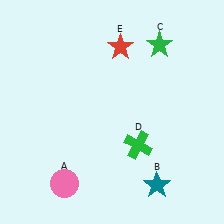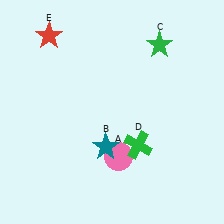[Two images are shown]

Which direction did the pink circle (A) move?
The pink circle (A) moved right.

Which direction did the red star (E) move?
The red star (E) moved left.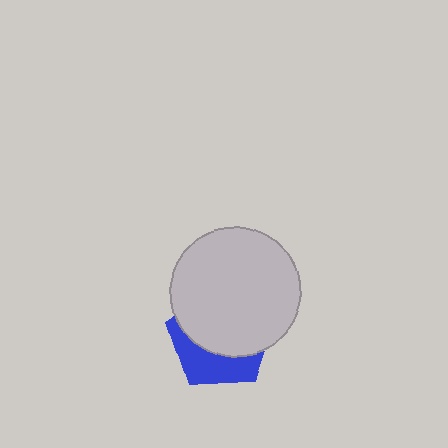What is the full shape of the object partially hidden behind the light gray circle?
The partially hidden object is a blue pentagon.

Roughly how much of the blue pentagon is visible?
A small part of it is visible (roughly 37%).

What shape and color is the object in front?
The object in front is a light gray circle.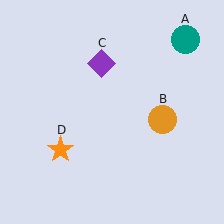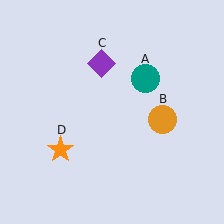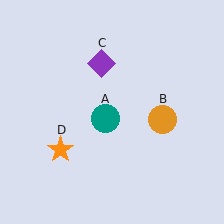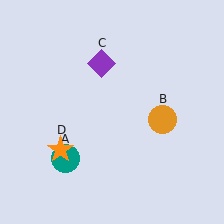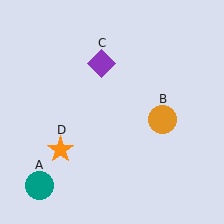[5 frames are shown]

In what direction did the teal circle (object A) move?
The teal circle (object A) moved down and to the left.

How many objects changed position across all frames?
1 object changed position: teal circle (object A).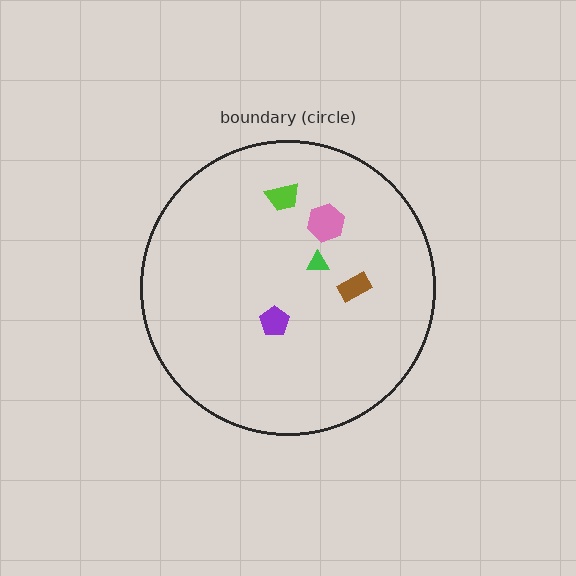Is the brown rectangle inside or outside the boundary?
Inside.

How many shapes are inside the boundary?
5 inside, 0 outside.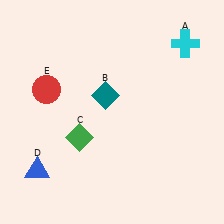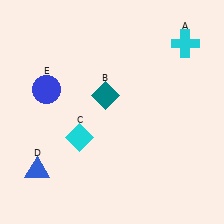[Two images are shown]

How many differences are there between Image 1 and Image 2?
There are 2 differences between the two images.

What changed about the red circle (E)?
In Image 1, E is red. In Image 2, it changed to blue.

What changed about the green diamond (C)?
In Image 1, C is green. In Image 2, it changed to cyan.